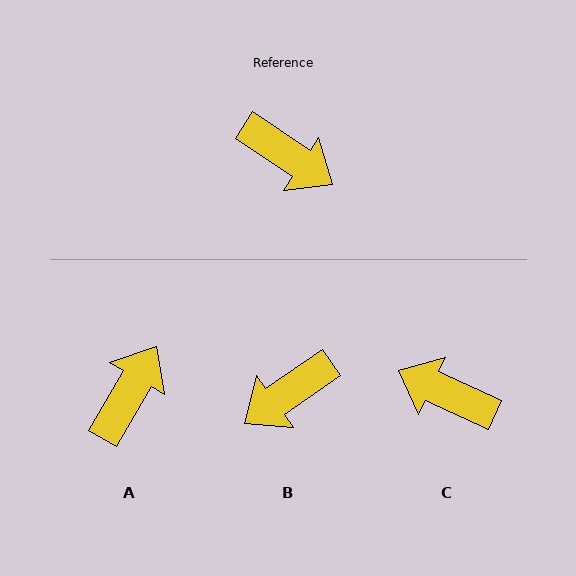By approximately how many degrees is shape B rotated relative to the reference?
Approximately 111 degrees clockwise.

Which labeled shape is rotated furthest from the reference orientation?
C, about 171 degrees away.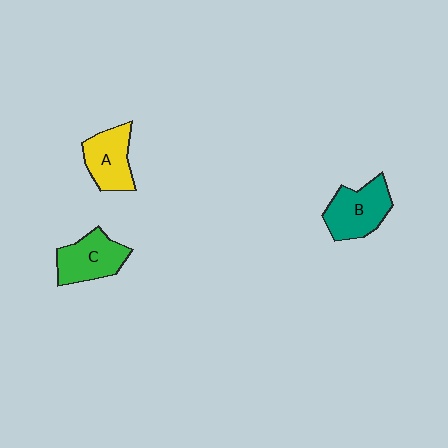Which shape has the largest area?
Shape B (teal).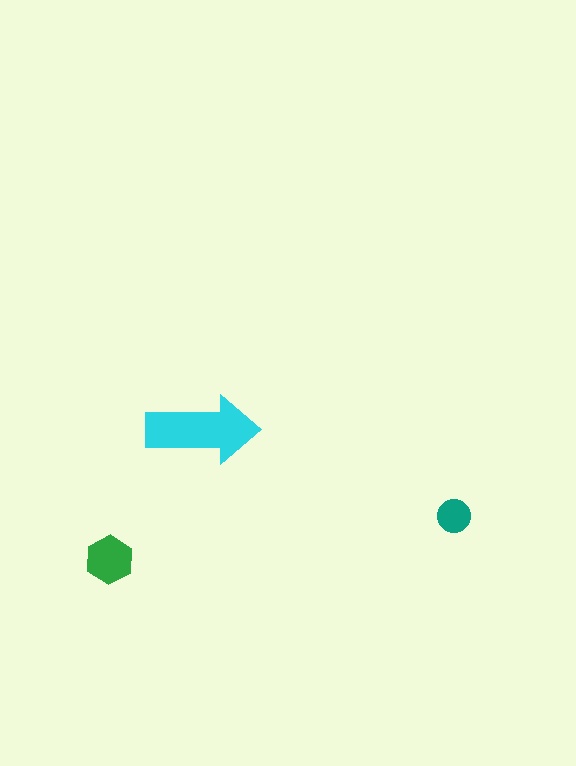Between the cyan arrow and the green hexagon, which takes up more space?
The cyan arrow.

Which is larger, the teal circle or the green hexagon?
The green hexagon.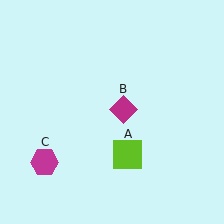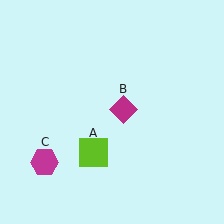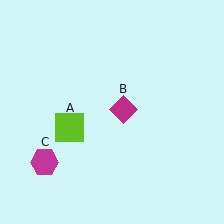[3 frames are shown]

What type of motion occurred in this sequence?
The lime square (object A) rotated clockwise around the center of the scene.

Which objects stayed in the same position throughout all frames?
Magenta diamond (object B) and magenta hexagon (object C) remained stationary.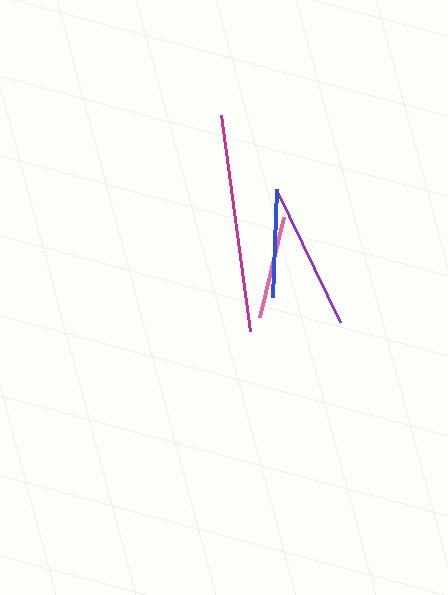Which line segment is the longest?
The magenta line is the longest at approximately 219 pixels.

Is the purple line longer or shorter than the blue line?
The purple line is longer than the blue line.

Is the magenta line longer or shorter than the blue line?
The magenta line is longer than the blue line.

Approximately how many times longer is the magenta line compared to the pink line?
The magenta line is approximately 2.1 times the length of the pink line.